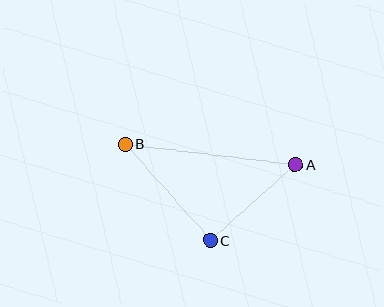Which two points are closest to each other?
Points A and C are closest to each other.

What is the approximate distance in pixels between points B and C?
The distance between B and C is approximately 128 pixels.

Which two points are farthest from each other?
Points A and B are farthest from each other.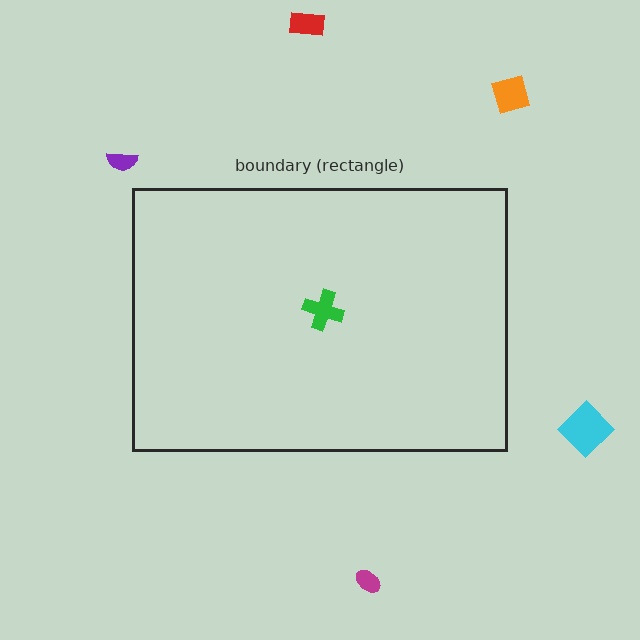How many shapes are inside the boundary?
1 inside, 5 outside.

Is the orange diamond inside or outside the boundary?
Outside.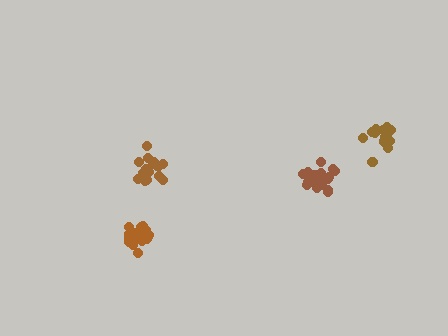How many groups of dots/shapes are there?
There are 4 groups.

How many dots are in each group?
Group 1: 19 dots, Group 2: 21 dots, Group 3: 16 dots, Group 4: 19 dots (75 total).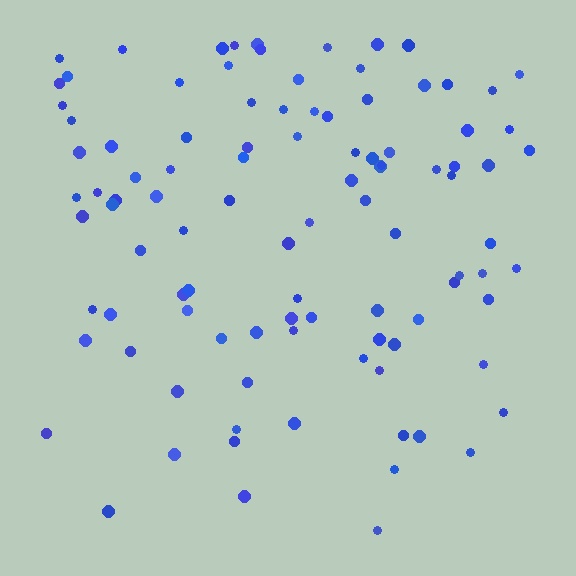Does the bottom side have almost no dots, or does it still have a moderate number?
Still a moderate number, just noticeably fewer than the top.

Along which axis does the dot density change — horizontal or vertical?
Vertical.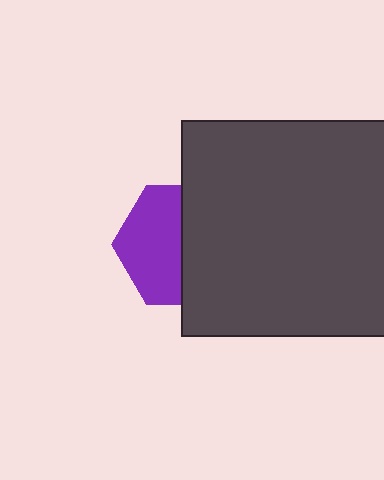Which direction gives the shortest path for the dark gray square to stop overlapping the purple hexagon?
Moving right gives the shortest separation.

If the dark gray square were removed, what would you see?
You would see the complete purple hexagon.